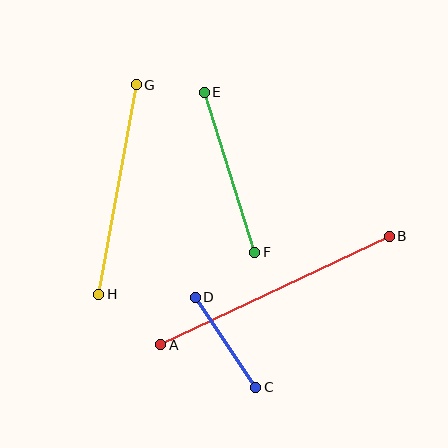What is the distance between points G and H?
The distance is approximately 213 pixels.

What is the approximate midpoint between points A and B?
The midpoint is at approximately (275, 290) pixels.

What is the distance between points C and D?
The distance is approximately 108 pixels.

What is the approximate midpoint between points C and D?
The midpoint is at approximately (225, 342) pixels.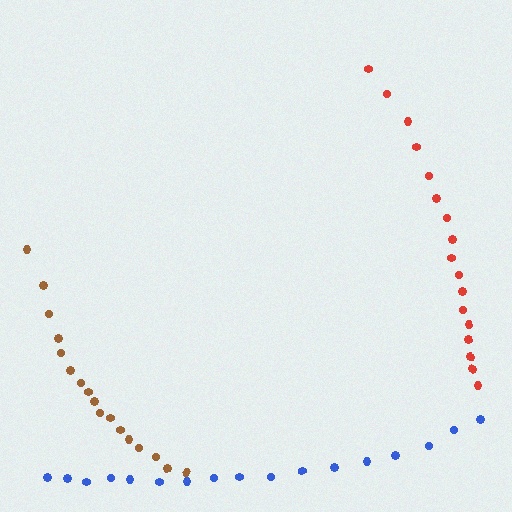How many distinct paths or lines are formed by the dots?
There are 3 distinct paths.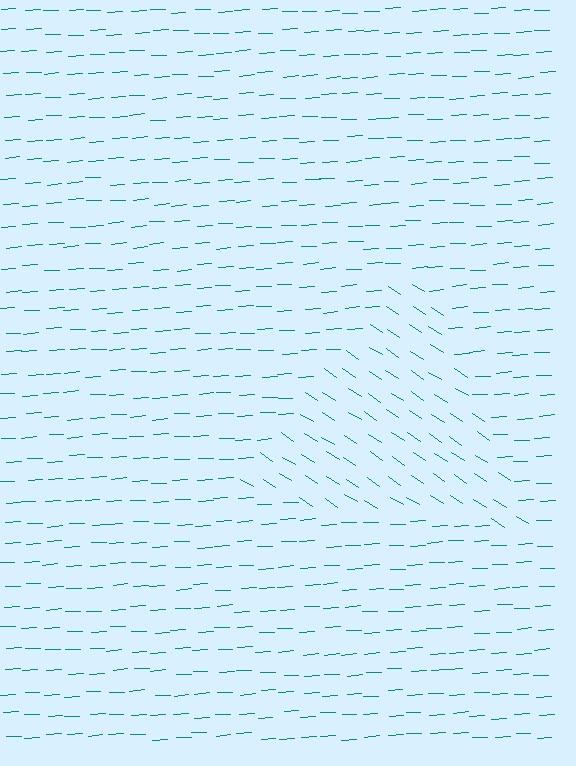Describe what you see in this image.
The image is filled with small teal line segments. A triangle region in the image has lines oriented differently from the surrounding lines, creating a visible texture boundary.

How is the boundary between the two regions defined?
The boundary is defined purely by a change in line orientation (approximately 36 degrees difference). All lines are the same color and thickness.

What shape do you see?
I see a triangle.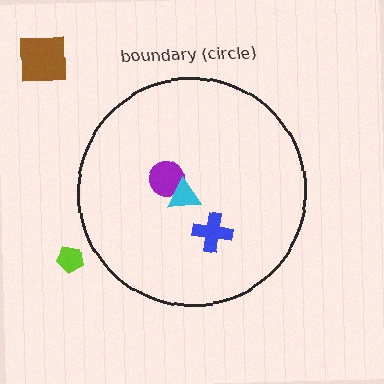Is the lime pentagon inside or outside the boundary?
Outside.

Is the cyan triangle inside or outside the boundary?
Inside.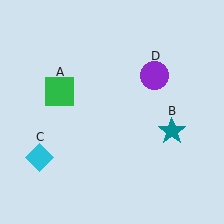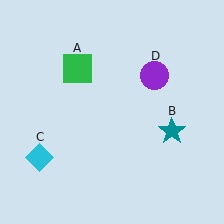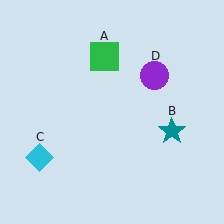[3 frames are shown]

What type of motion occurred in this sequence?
The green square (object A) rotated clockwise around the center of the scene.